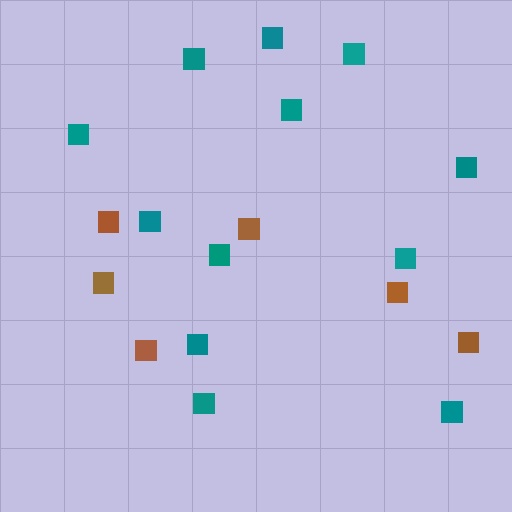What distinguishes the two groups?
There are 2 groups: one group of brown squares (6) and one group of teal squares (12).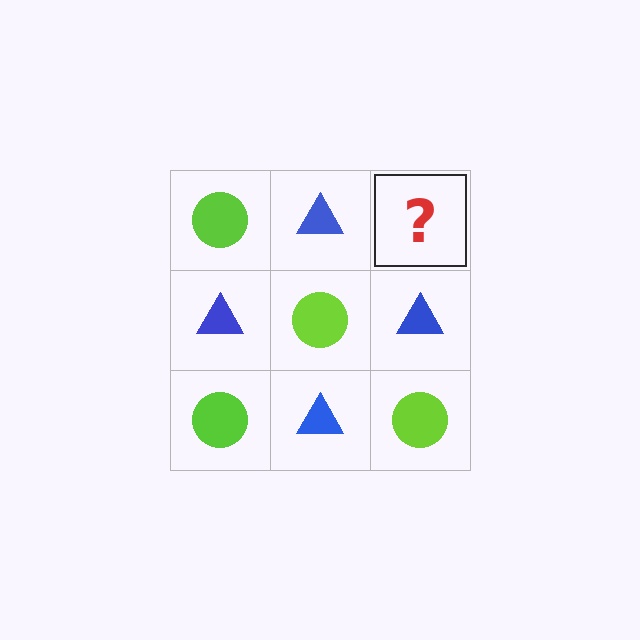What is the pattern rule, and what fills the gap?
The rule is that it alternates lime circle and blue triangle in a checkerboard pattern. The gap should be filled with a lime circle.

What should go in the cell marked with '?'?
The missing cell should contain a lime circle.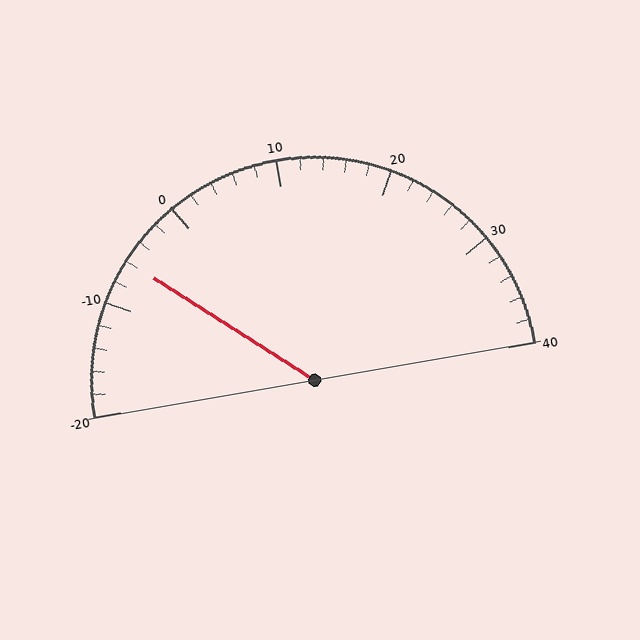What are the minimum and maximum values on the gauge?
The gauge ranges from -20 to 40.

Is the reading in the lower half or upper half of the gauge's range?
The reading is in the lower half of the range (-20 to 40).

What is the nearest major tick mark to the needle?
The nearest major tick mark is -10.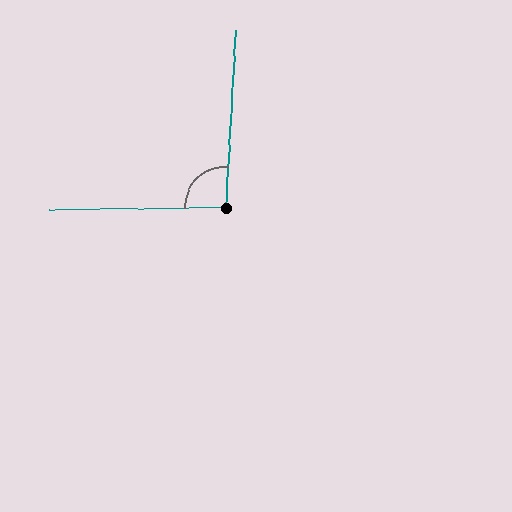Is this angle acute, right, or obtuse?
It is approximately a right angle.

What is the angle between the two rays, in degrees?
Approximately 94 degrees.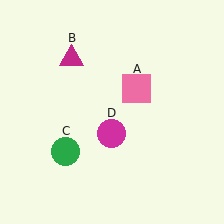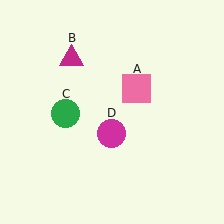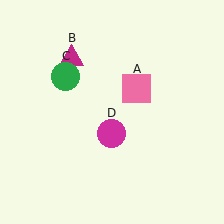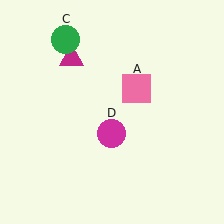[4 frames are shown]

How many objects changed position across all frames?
1 object changed position: green circle (object C).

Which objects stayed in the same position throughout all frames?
Pink square (object A) and magenta triangle (object B) and magenta circle (object D) remained stationary.